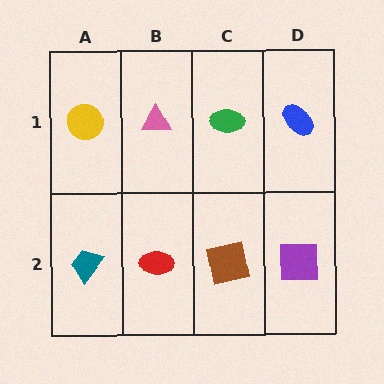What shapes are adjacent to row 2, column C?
A green ellipse (row 1, column C), a red ellipse (row 2, column B), a purple square (row 2, column D).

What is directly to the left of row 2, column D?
A brown square.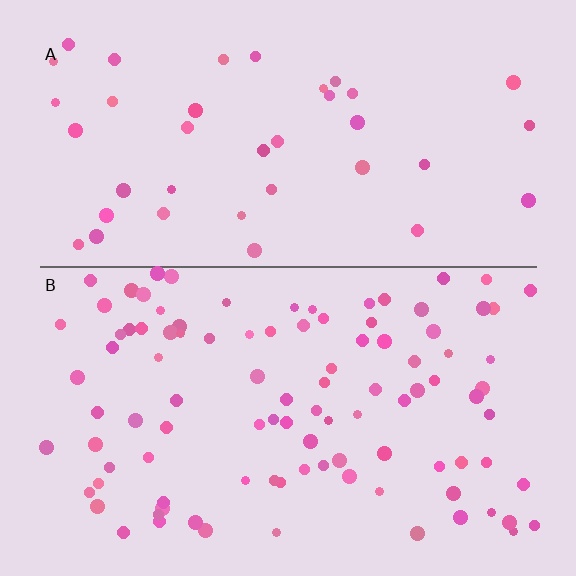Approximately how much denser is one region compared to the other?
Approximately 2.5× — region B over region A.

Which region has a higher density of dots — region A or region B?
B (the bottom).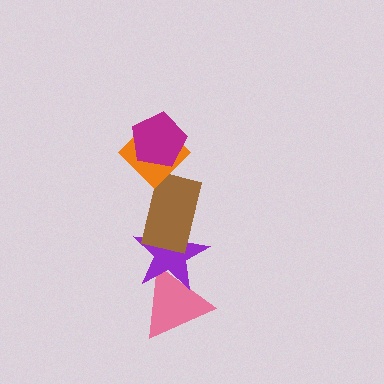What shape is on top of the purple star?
The brown rectangle is on top of the purple star.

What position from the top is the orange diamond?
The orange diamond is 2nd from the top.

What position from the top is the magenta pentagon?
The magenta pentagon is 1st from the top.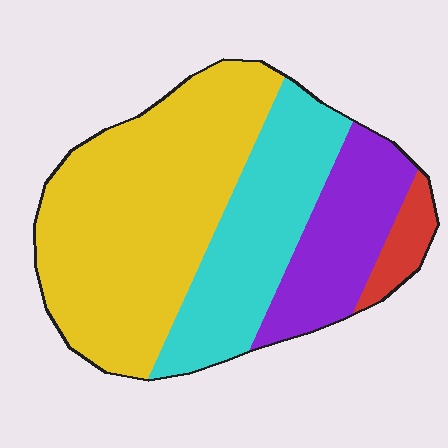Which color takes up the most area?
Yellow, at roughly 50%.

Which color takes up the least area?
Red, at roughly 5%.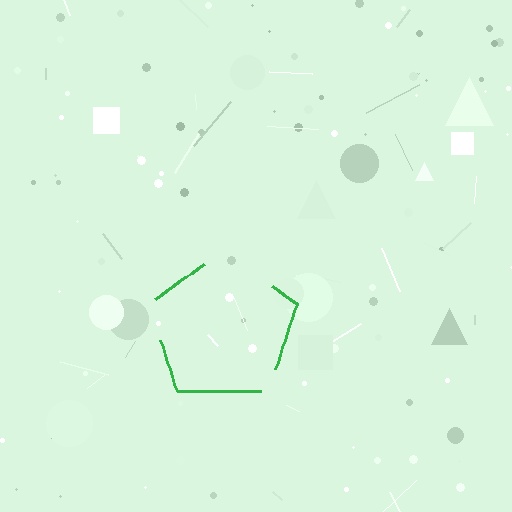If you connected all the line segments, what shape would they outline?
They would outline a pentagon.